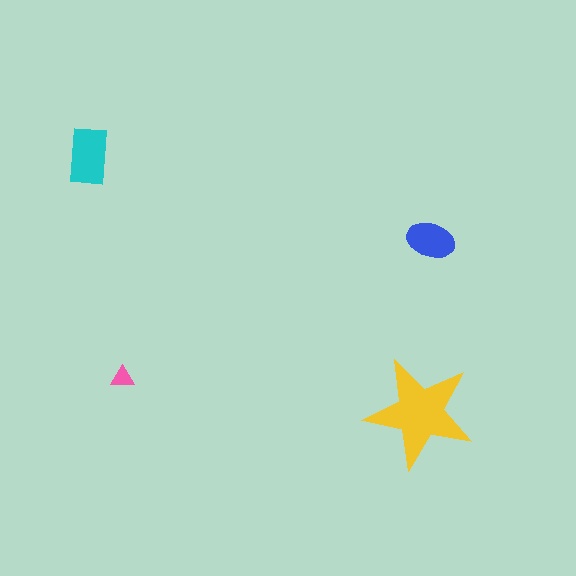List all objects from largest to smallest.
The yellow star, the cyan rectangle, the blue ellipse, the pink triangle.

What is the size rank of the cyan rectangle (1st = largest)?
2nd.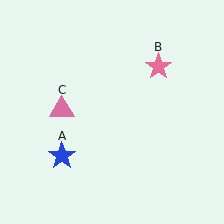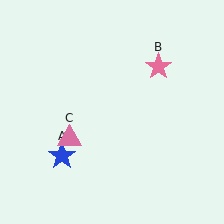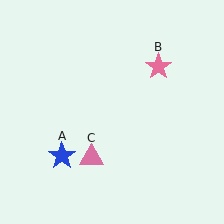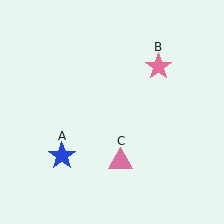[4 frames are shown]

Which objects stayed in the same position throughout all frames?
Blue star (object A) and pink star (object B) remained stationary.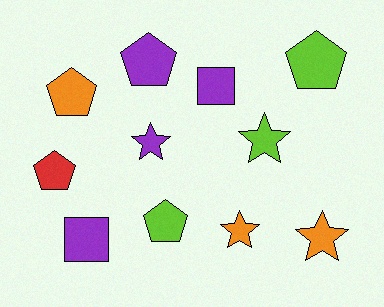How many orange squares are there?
There are no orange squares.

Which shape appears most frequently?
Pentagon, with 5 objects.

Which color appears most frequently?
Purple, with 4 objects.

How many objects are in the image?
There are 11 objects.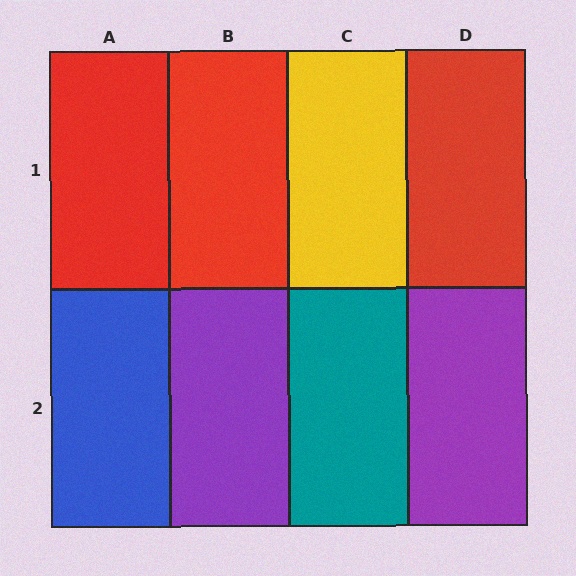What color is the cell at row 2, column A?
Blue.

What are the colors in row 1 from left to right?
Red, red, yellow, red.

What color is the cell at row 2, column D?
Purple.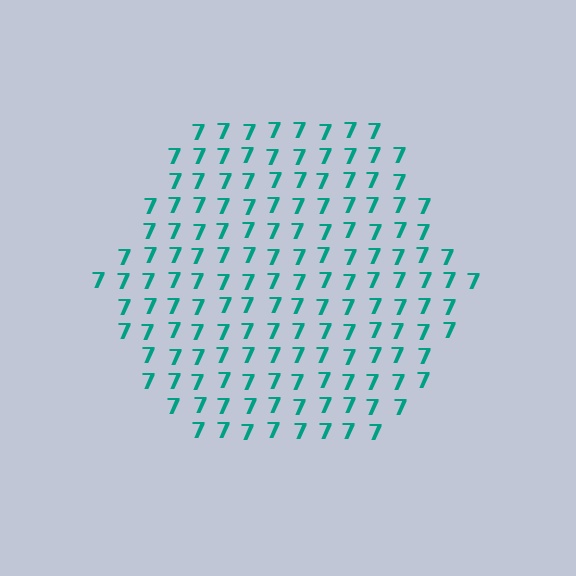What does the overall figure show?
The overall figure shows a hexagon.